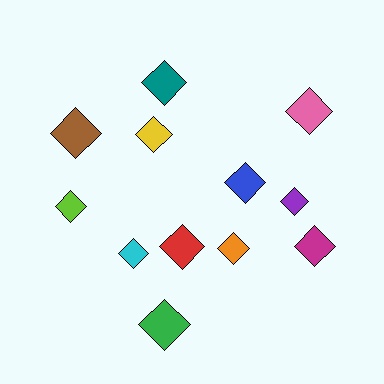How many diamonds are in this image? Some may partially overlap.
There are 12 diamonds.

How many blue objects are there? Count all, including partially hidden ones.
There is 1 blue object.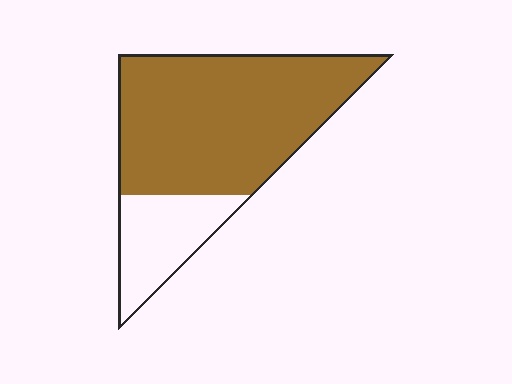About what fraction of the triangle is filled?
About three quarters (3/4).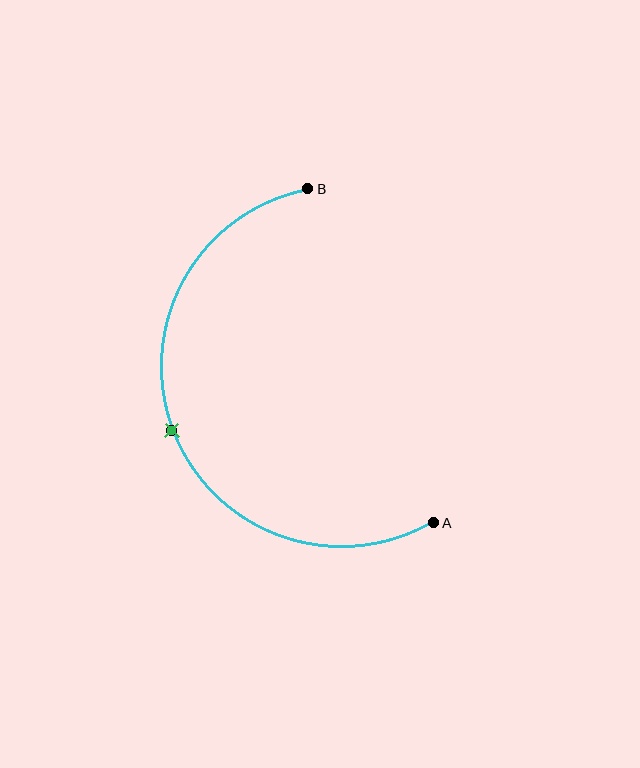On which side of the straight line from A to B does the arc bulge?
The arc bulges to the left of the straight line connecting A and B.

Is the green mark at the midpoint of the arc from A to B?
Yes. The green mark lies on the arc at equal arc-length from both A and B — it is the arc midpoint.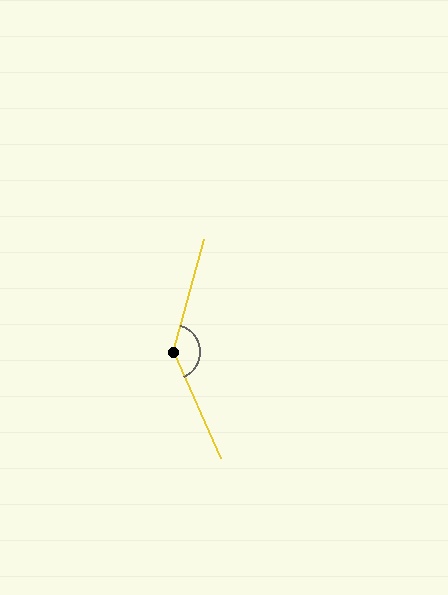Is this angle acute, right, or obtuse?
It is obtuse.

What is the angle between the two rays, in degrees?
Approximately 141 degrees.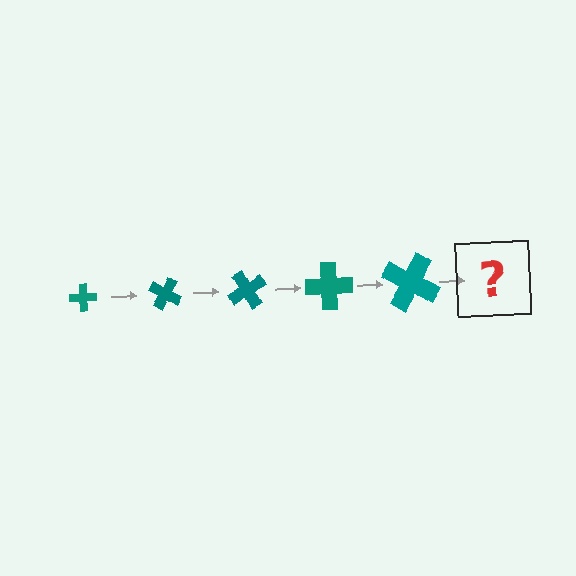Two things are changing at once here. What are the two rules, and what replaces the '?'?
The two rules are that the cross grows larger each step and it rotates 30 degrees each step. The '?' should be a cross, larger than the previous one and rotated 150 degrees from the start.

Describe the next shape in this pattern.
It should be a cross, larger than the previous one and rotated 150 degrees from the start.